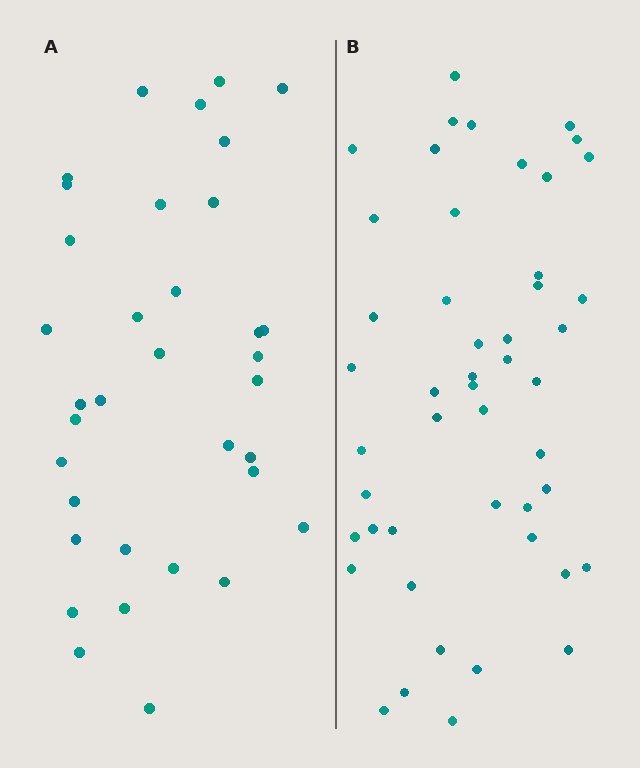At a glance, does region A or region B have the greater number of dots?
Region B (the right region) has more dots.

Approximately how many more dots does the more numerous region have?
Region B has approximately 15 more dots than region A.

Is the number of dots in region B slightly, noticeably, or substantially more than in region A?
Region B has noticeably more, but not dramatically so. The ratio is roughly 1.4 to 1.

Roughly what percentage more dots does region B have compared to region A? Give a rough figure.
About 35% more.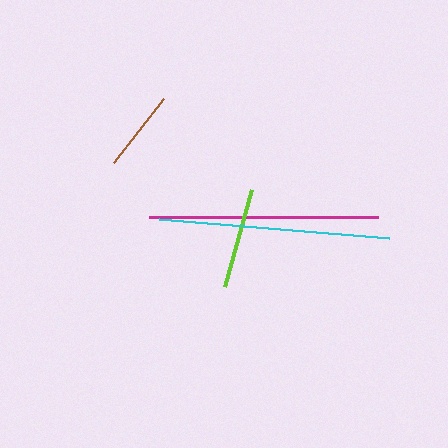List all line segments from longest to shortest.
From longest to shortest: cyan, magenta, lime, brown.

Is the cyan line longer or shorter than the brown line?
The cyan line is longer than the brown line.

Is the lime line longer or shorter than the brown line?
The lime line is longer than the brown line.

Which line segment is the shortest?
The brown line is the shortest at approximately 81 pixels.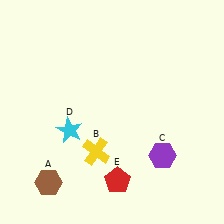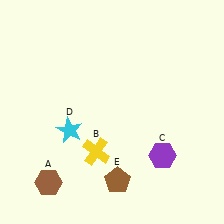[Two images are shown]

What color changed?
The pentagon (E) changed from red in Image 1 to brown in Image 2.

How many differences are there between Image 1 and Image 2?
There is 1 difference between the two images.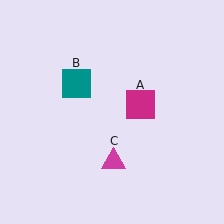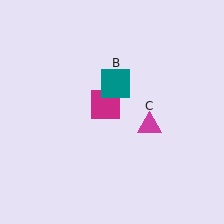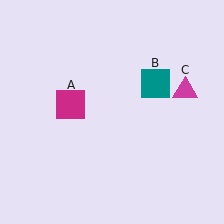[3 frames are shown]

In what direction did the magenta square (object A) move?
The magenta square (object A) moved left.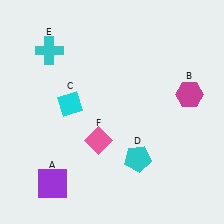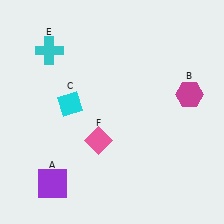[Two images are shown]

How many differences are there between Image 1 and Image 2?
There is 1 difference between the two images.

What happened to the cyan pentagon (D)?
The cyan pentagon (D) was removed in Image 2. It was in the bottom-right area of Image 1.